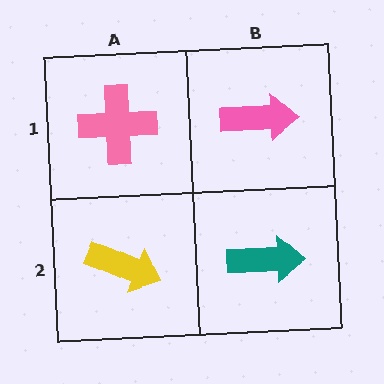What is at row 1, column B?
A pink arrow.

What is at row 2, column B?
A teal arrow.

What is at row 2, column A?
A yellow arrow.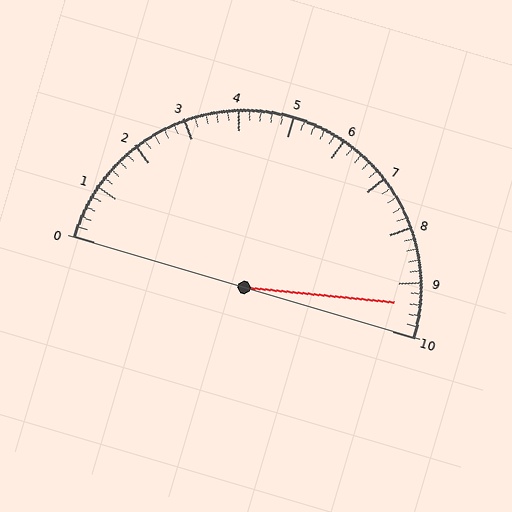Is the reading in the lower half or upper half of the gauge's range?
The reading is in the upper half of the range (0 to 10).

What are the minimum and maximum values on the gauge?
The gauge ranges from 0 to 10.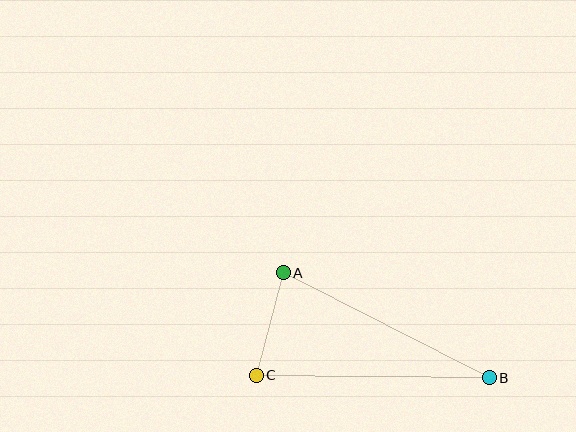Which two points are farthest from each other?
Points B and C are farthest from each other.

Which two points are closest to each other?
Points A and C are closest to each other.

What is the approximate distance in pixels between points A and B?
The distance between A and B is approximately 231 pixels.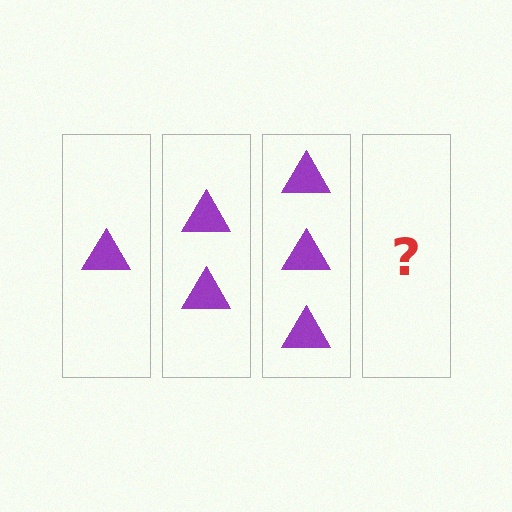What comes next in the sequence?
The next element should be 4 triangles.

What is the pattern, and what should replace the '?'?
The pattern is that each step adds one more triangle. The '?' should be 4 triangles.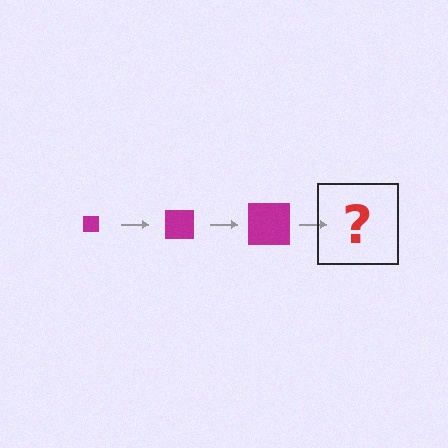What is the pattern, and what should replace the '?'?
The pattern is that the square gets progressively larger each step. The '?' should be a magenta square, larger than the previous one.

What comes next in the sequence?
The next element should be a magenta square, larger than the previous one.